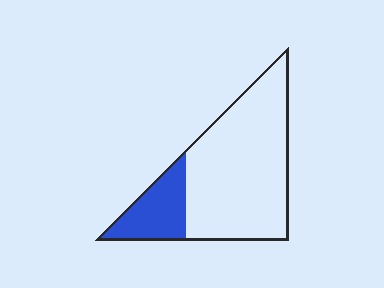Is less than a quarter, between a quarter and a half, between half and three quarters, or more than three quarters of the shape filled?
Less than a quarter.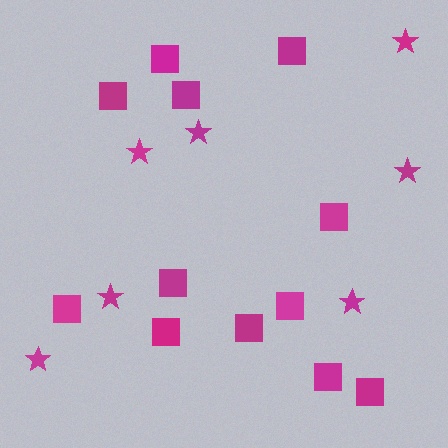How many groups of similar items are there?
There are 2 groups: one group of stars (7) and one group of squares (12).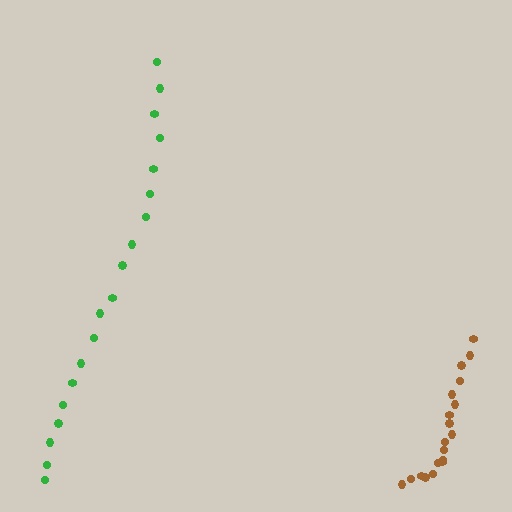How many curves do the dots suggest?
There are 2 distinct paths.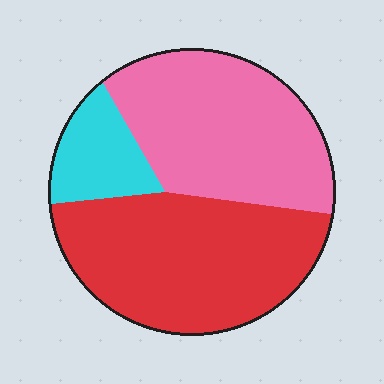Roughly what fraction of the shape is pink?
Pink takes up about two fifths (2/5) of the shape.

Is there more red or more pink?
Red.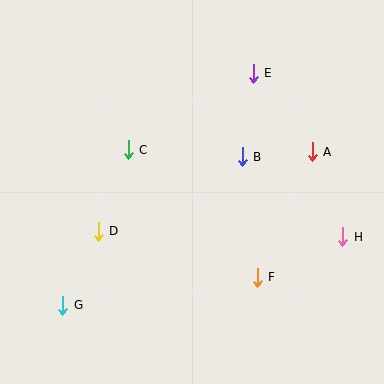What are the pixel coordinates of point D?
Point D is at (98, 231).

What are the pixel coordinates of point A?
Point A is at (312, 152).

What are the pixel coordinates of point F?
Point F is at (257, 277).